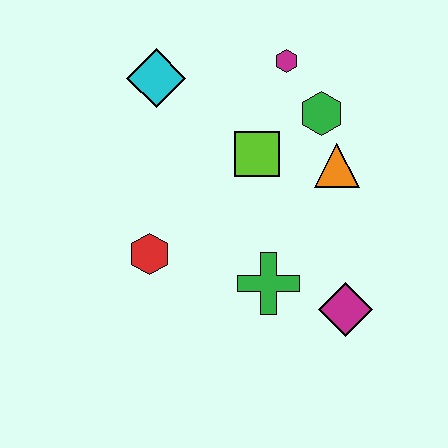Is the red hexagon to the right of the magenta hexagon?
No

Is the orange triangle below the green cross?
No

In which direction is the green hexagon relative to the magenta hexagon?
The green hexagon is below the magenta hexagon.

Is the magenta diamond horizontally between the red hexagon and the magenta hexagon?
No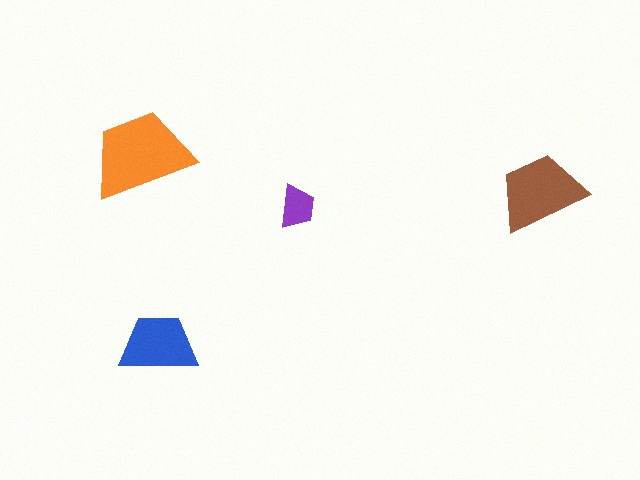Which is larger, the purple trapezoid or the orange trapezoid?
The orange one.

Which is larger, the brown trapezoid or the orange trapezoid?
The orange one.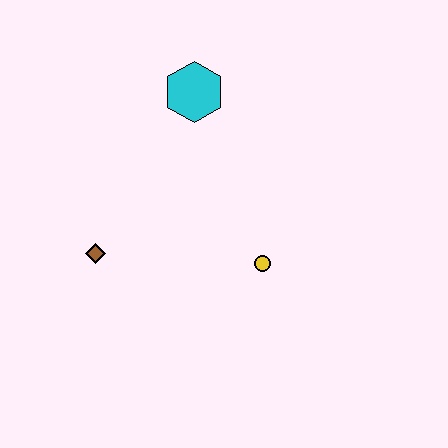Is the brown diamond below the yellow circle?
No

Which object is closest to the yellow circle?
The brown diamond is closest to the yellow circle.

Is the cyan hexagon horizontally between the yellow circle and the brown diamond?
Yes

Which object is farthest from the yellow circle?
The cyan hexagon is farthest from the yellow circle.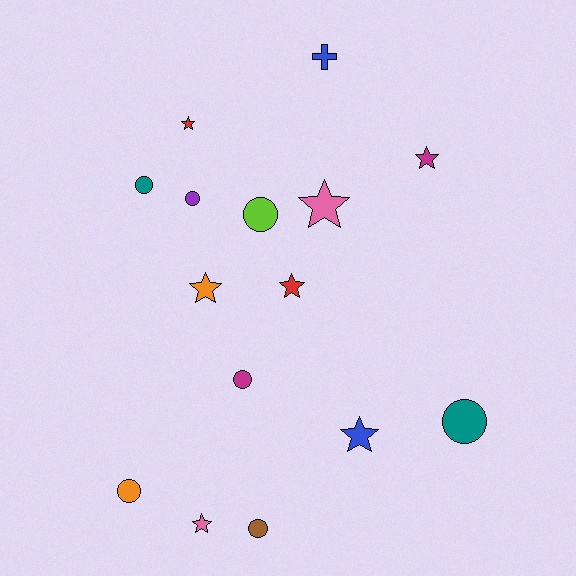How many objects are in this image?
There are 15 objects.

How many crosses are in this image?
There is 1 cross.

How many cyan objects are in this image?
There are no cyan objects.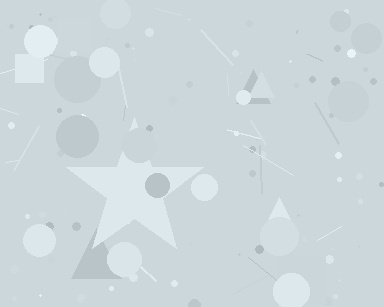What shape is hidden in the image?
A star is hidden in the image.